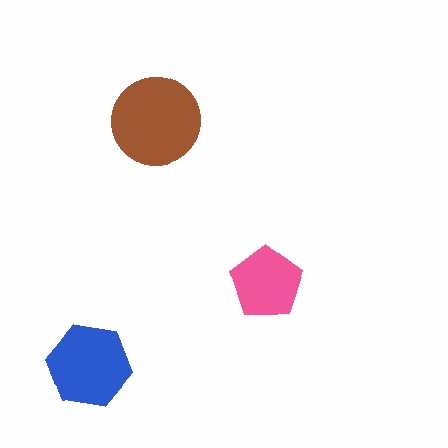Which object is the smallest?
The pink pentagon.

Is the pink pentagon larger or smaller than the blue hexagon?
Smaller.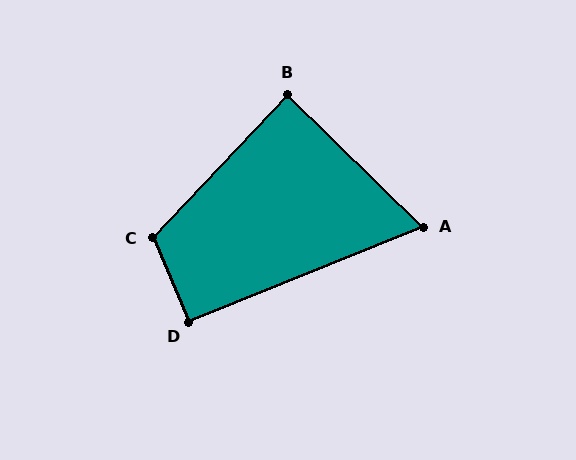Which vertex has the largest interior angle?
C, at approximately 114 degrees.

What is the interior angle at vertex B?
Approximately 89 degrees (approximately right).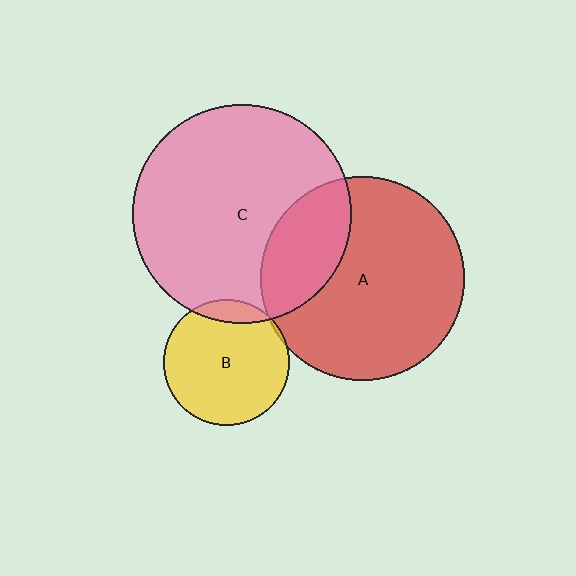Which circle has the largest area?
Circle C (pink).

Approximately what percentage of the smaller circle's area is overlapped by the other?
Approximately 10%.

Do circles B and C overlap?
Yes.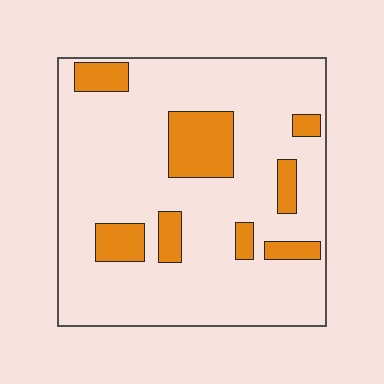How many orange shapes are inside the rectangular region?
8.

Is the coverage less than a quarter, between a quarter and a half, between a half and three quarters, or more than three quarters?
Less than a quarter.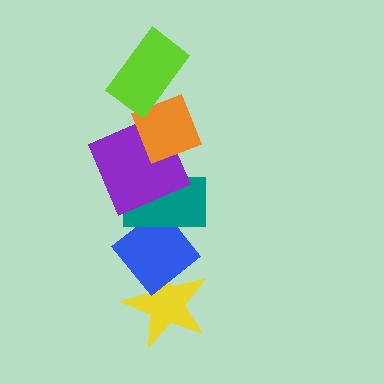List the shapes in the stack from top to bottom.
From top to bottom: the lime rectangle, the orange diamond, the purple square, the teal rectangle, the blue diamond, the yellow star.